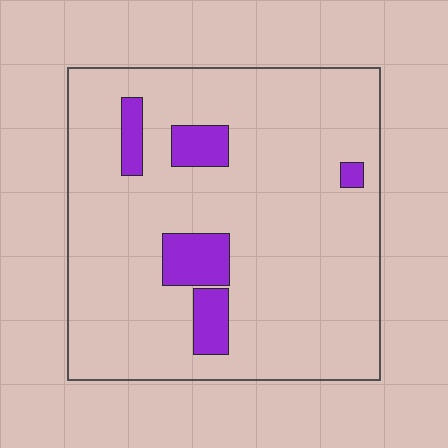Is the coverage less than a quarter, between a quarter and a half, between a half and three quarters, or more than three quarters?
Less than a quarter.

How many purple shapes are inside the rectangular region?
5.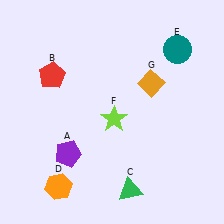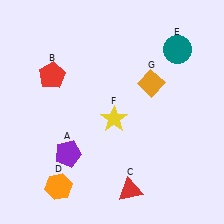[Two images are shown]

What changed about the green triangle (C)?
In Image 1, C is green. In Image 2, it changed to red.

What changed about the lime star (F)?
In Image 1, F is lime. In Image 2, it changed to yellow.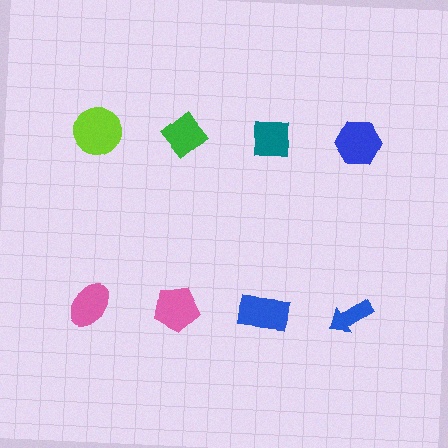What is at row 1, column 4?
A blue hexagon.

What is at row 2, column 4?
A blue arrow.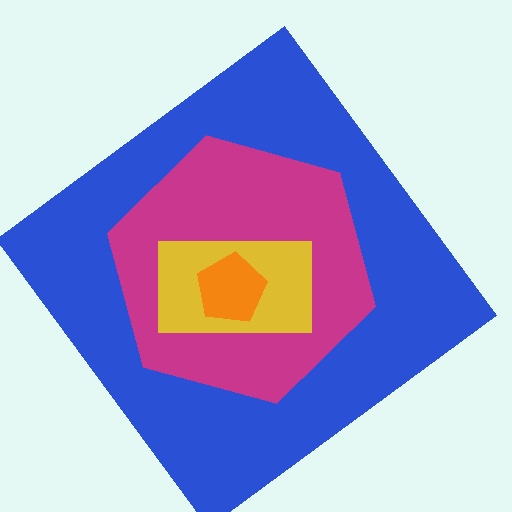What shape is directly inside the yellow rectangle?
The orange pentagon.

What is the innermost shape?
The orange pentagon.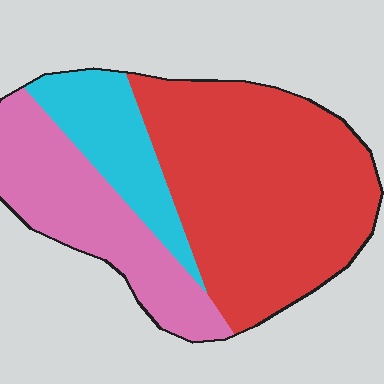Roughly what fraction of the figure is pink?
Pink takes up about one quarter (1/4) of the figure.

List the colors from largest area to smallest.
From largest to smallest: red, pink, cyan.